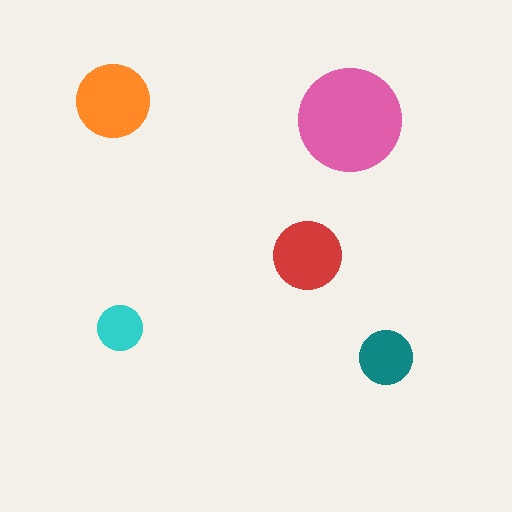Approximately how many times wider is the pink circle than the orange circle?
About 1.5 times wider.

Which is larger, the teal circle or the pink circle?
The pink one.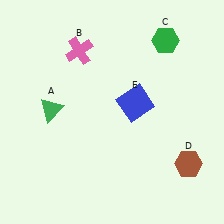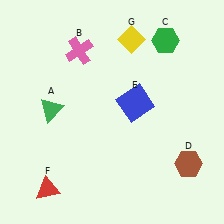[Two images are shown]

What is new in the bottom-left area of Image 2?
A red triangle (F) was added in the bottom-left area of Image 2.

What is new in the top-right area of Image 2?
A yellow diamond (G) was added in the top-right area of Image 2.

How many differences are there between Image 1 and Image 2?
There are 2 differences between the two images.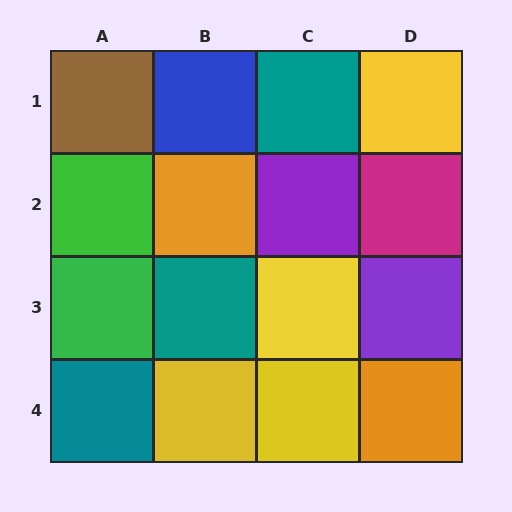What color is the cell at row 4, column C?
Yellow.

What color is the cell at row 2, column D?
Magenta.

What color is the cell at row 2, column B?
Orange.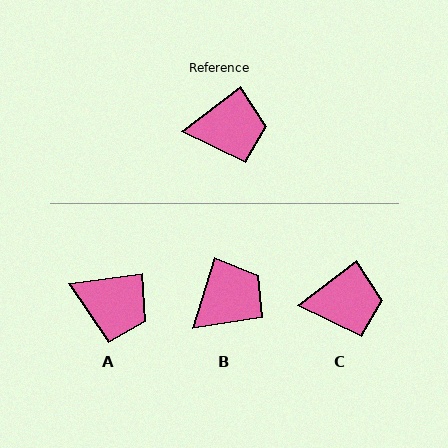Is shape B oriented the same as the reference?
No, it is off by about 35 degrees.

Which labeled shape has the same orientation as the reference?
C.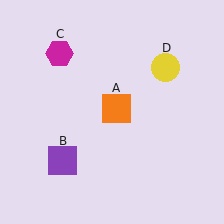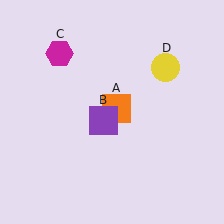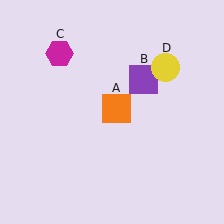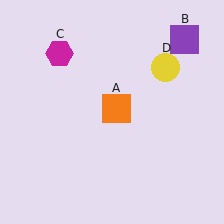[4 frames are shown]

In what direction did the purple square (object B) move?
The purple square (object B) moved up and to the right.